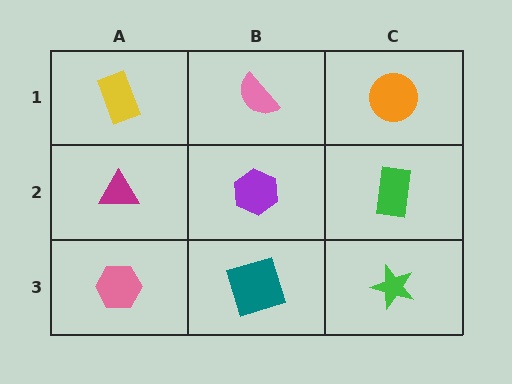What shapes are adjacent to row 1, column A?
A magenta triangle (row 2, column A), a pink semicircle (row 1, column B).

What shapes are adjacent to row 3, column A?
A magenta triangle (row 2, column A), a teal square (row 3, column B).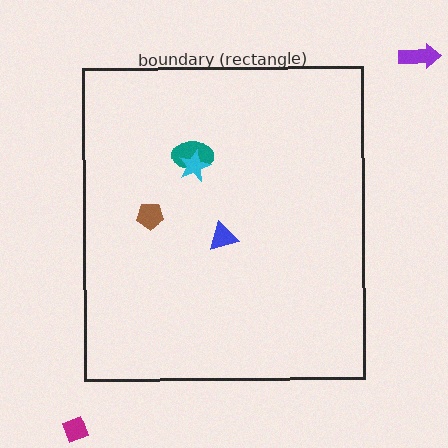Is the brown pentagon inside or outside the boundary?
Inside.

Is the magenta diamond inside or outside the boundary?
Outside.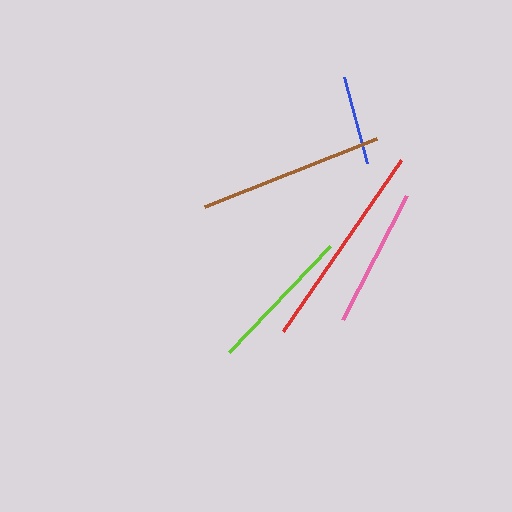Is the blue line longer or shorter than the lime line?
The lime line is longer than the blue line.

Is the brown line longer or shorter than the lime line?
The brown line is longer than the lime line.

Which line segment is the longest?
The red line is the longest at approximately 208 pixels.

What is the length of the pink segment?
The pink segment is approximately 140 pixels long.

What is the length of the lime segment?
The lime segment is approximately 146 pixels long.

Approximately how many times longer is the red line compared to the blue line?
The red line is approximately 2.3 times the length of the blue line.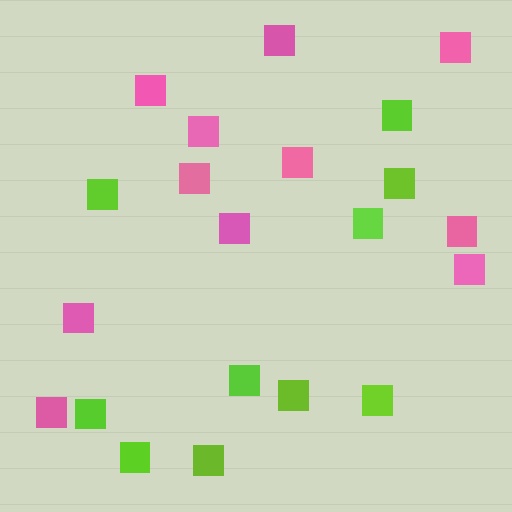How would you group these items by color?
There are 2 groups: one group of pink squares (11) and one group of lime squares (10).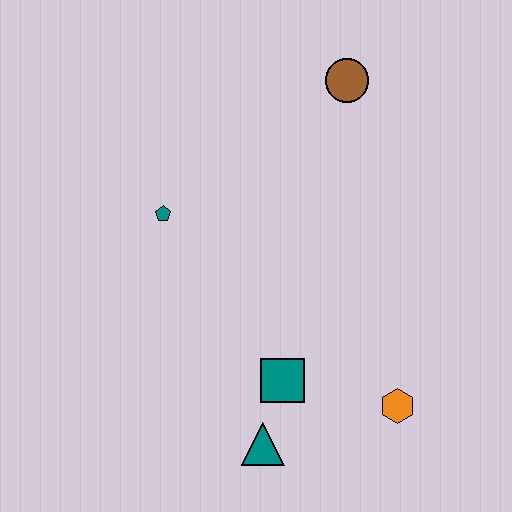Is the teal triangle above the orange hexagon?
No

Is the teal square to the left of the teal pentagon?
No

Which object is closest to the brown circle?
The teal pentagon is closest to the brown circle.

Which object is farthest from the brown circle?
The teal triangle is farthest from the brown circle.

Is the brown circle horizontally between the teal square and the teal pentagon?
No